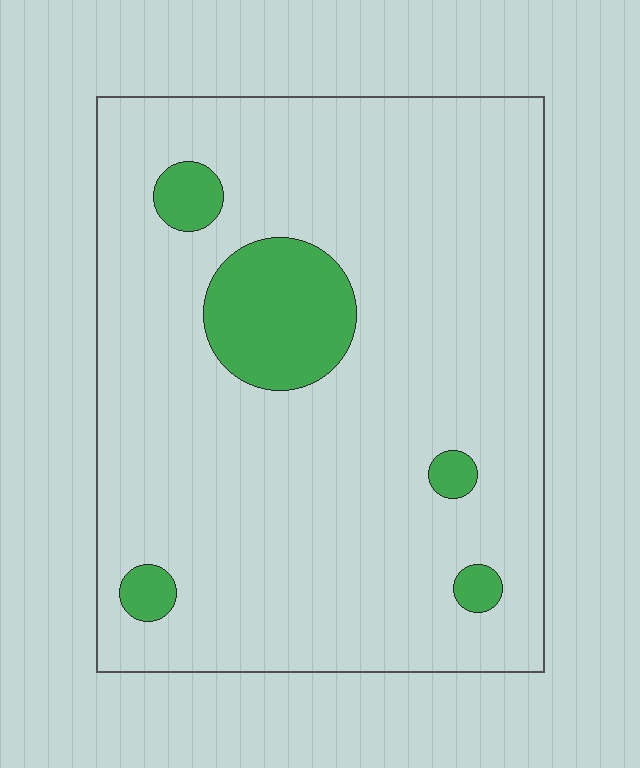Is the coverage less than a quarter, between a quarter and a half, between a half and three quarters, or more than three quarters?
Less than a quarter.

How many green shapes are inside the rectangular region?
5.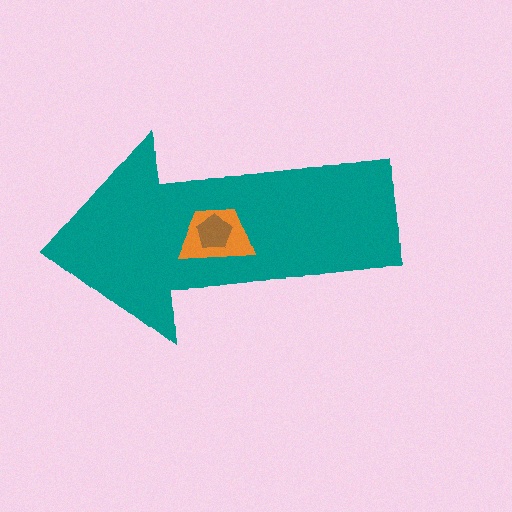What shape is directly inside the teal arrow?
The orange trapezoid.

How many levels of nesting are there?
3.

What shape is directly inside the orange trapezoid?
The brown pentagon.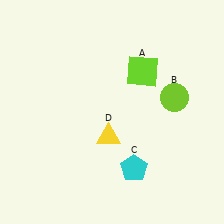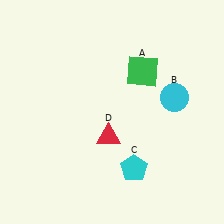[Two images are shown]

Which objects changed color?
A changed from lime to green. B changed from lime to cyan. D changed from yellow to red.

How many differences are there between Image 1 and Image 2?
There are 3 differences between the two images.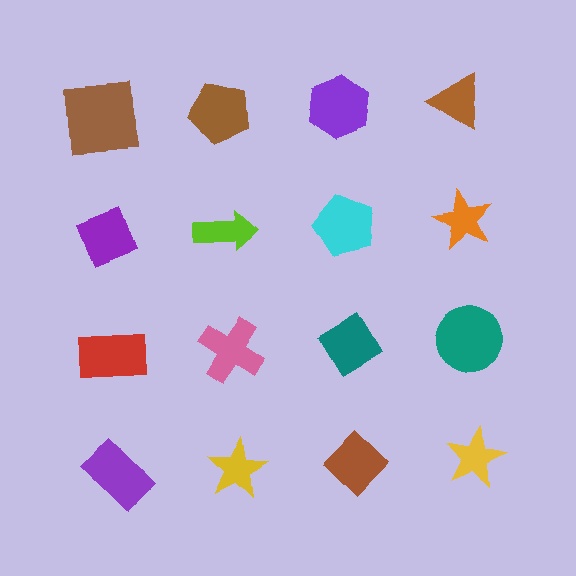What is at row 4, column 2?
A yellow star.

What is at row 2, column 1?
A purple diamond.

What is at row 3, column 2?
A pink cross.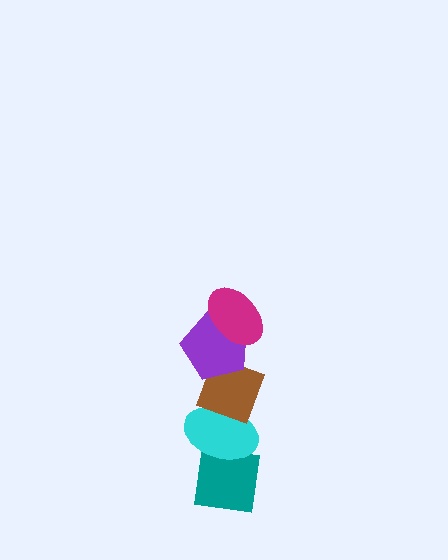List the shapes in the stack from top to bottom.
From top to bottom: the magenta ellipse, the purple pentagon, the brown diamond, the cyan ellipse, the teal square.